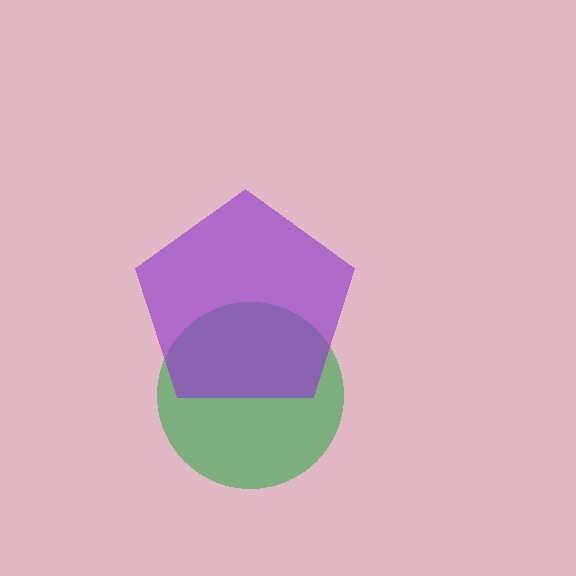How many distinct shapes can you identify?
There are 2 distinct shapes: a green circle, a purple pentagon.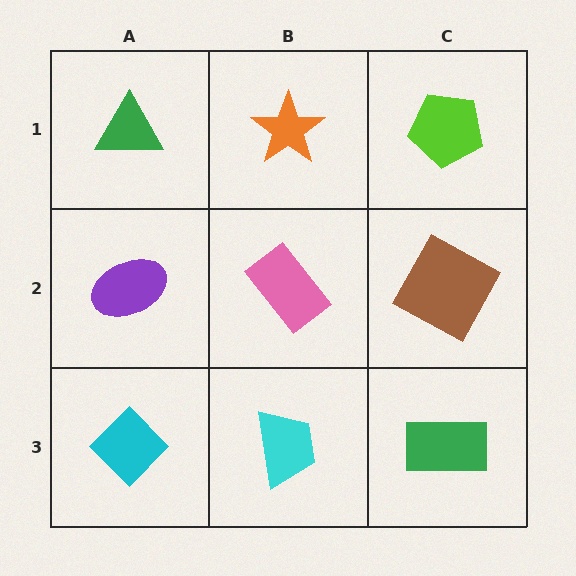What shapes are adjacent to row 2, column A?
A green triangle (row 1, column A), a cyan diamond (row 3, column A), a pink rectangle (row 2, column B).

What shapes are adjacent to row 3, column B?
A pink rectangle (row 2, column B), a cyan diamond (row 3, column A), a green rectangle (row 3, column C).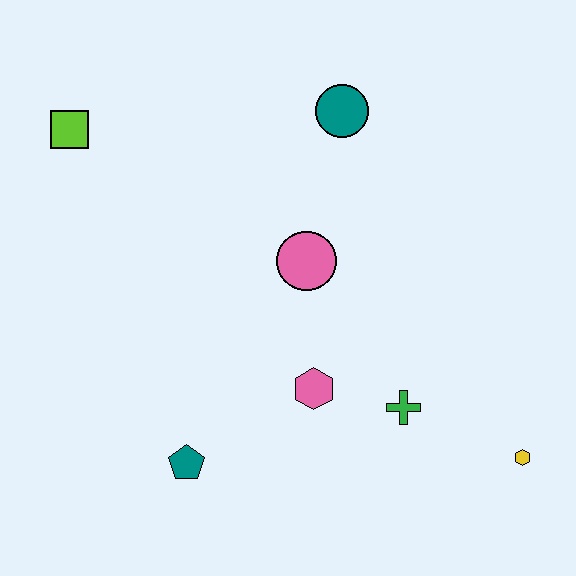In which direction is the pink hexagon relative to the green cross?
The pink hexagon is to the left of the green cross.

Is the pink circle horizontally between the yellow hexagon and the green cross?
No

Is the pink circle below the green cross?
No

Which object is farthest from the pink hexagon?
The lime square is farthest from the pink hexagon.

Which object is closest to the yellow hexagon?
The green cross is closest to the yellow hexagon.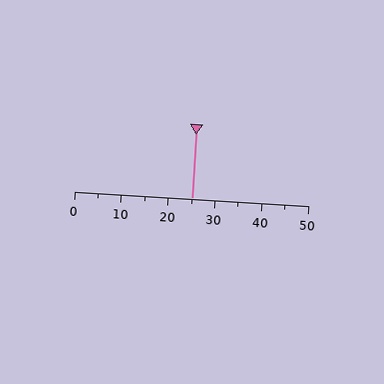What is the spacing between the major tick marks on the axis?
The major ticks are spaced 10 apart.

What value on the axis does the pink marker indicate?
The marker indicates approximately 25.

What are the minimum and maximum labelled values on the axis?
The axis runs from 0 to 50.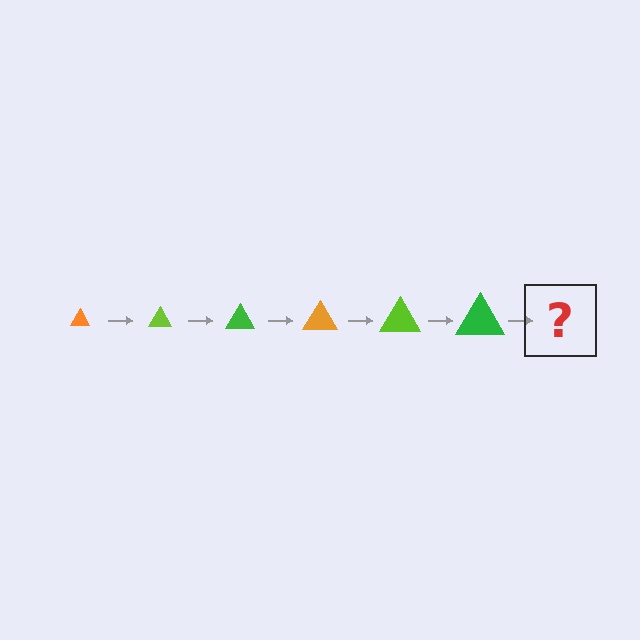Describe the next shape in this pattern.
It should be an orange triangle, larger than the previous one.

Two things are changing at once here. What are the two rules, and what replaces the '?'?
The two rules are that the triangle grows larger each step and the color cycles through orange, lime, and green. The '?' should be an orange triangle, larger than the previous one.